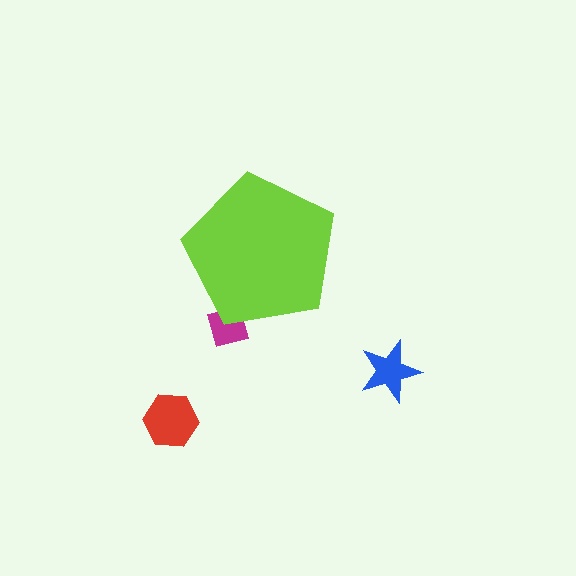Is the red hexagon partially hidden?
No, the red hexagon is fully visible.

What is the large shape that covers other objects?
A lime pentagon.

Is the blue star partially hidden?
No, the blue star is fully visible.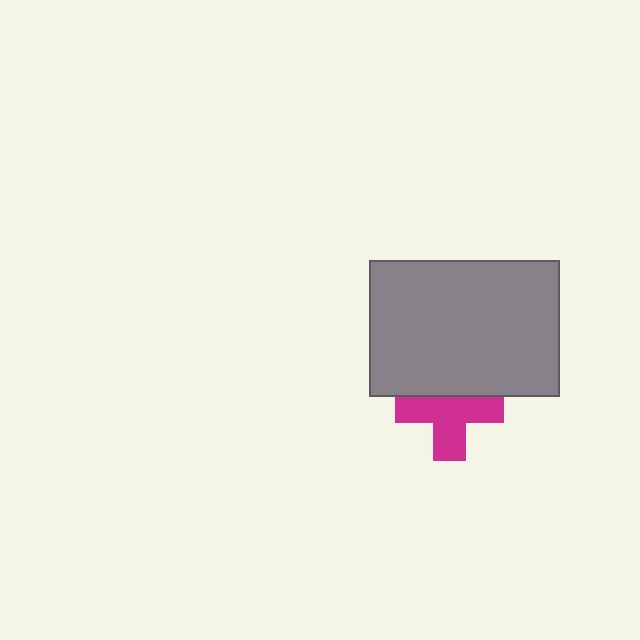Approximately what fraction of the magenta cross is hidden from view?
Roughly 34% of the magenta cross is hidden behind the gray rectangle.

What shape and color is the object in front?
The object in front is a gray rectangle.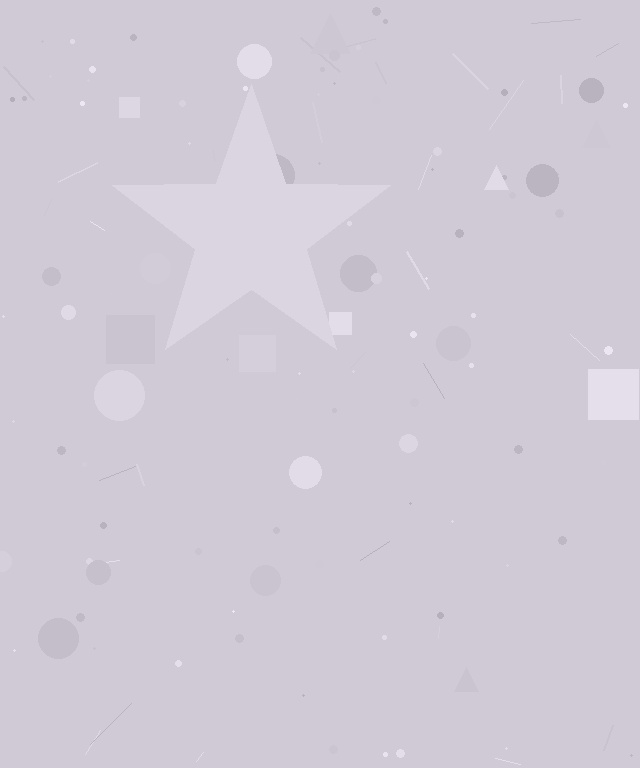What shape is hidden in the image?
A star is hidden in the image.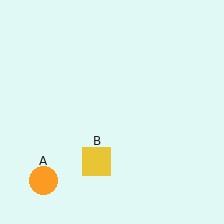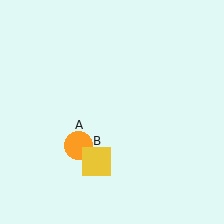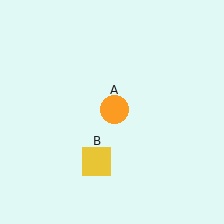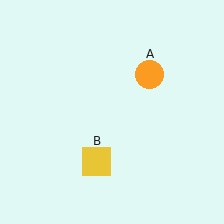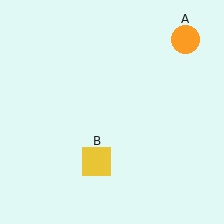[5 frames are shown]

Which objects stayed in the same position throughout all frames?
Yellow square (object B) remained stationary.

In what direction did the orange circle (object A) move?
The orange circle (object A) moved up and to the right.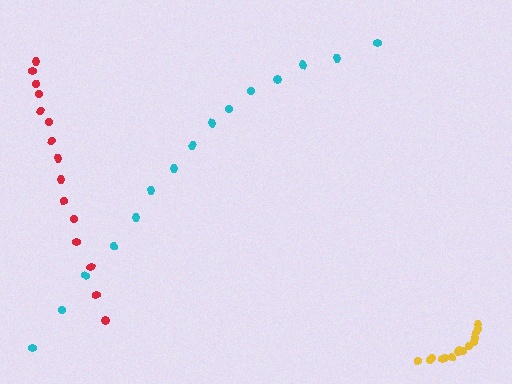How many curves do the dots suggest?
There are 3 distinct paths.